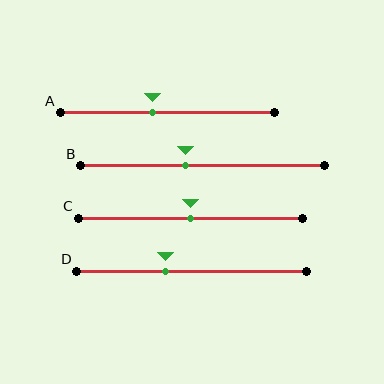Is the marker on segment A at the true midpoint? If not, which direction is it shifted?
No, the marker on segment A is shifted to the left by about 7% of the segment length.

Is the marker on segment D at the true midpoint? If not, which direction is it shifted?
No, the marker on segment D is shifted to the left by about 11% of the segment length.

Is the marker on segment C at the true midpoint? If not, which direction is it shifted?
Yes, the marker on segment C is at the true midpoint.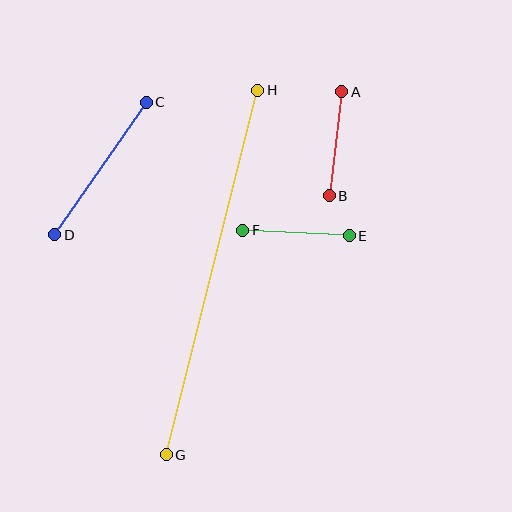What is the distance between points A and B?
The distance is approximately 104 pixels.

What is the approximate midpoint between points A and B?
The midpoint is at approximately (335, 144) pixels.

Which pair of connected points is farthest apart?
Points G and H are farthest apart.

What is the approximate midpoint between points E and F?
The midpoint is at approximately (296, 233) pixels.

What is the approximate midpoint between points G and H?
The midpoint is at approximately (212, 272) pixels.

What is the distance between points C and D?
The distance is approximately 161 pixels.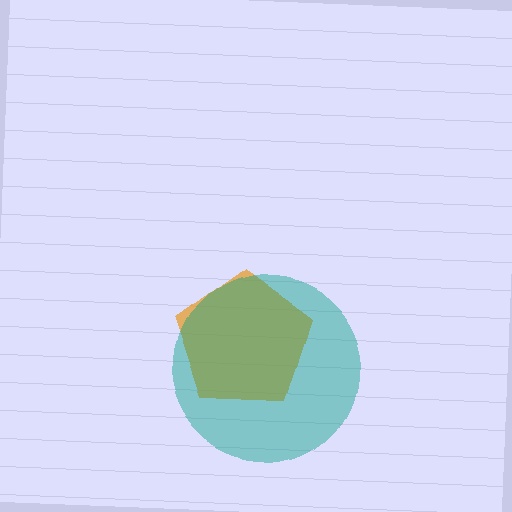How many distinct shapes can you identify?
There are 2 distinct shapes: an orange pentagon, a teal circle.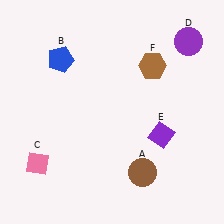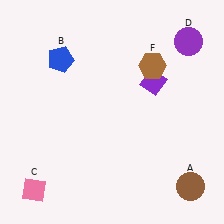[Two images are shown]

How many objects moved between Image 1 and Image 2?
3 objects moved between the two images.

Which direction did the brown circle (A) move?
The brown circle (A) moved right.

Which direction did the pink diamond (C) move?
The pink diamond (C) moved down.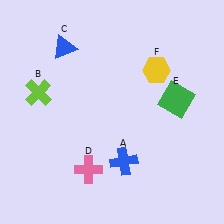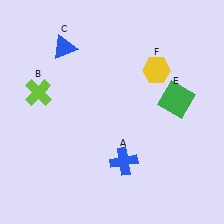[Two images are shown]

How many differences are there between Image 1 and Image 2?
There is 1 difference between the two images.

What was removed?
The pink cross (D) was removed in Image 2.